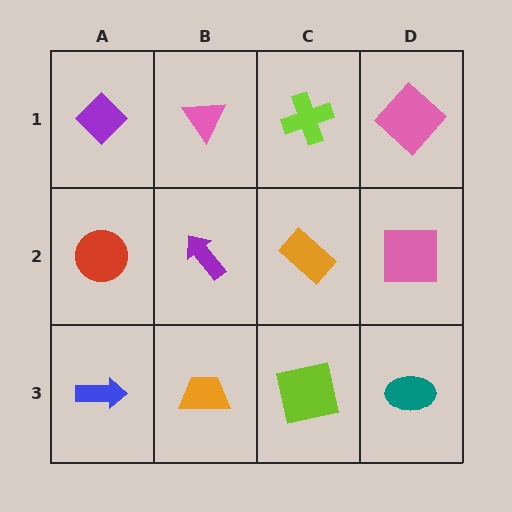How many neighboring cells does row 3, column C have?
3.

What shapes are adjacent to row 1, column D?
A pink square (row 2, column D), a lime cross (row 1, column C).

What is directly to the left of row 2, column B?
A red circle.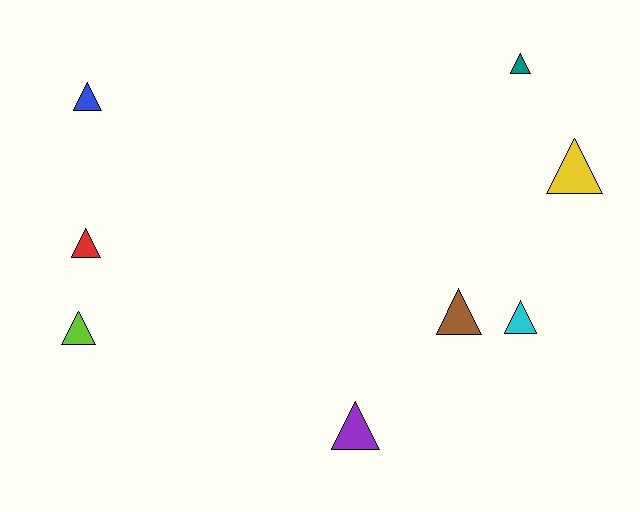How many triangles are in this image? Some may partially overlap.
There are 8 triangles.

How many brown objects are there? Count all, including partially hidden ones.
There is 1 brown object.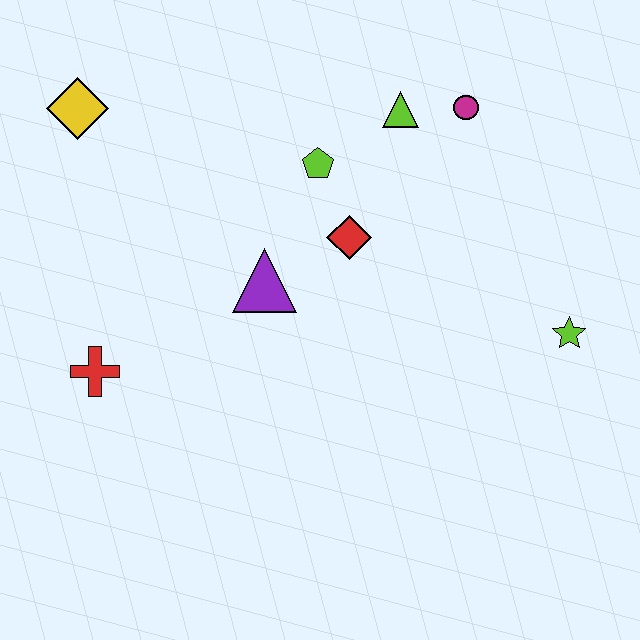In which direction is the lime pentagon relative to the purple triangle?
The lime pentagon is above the purple triangle.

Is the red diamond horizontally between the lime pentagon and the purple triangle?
No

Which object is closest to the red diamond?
The lime pentagon is closest to the red diamond.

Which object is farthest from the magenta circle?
The red cross is farthest from the magenta circle.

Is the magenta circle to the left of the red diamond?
No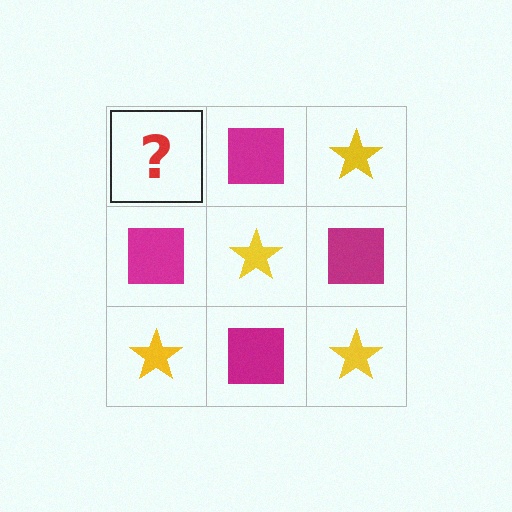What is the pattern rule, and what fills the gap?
The rule is that it alternates yellow star and magenta square in a checkerboard pattern. The gap should be filled with a yellow star.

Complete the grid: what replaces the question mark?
The question mark should be replaced with a yellow star.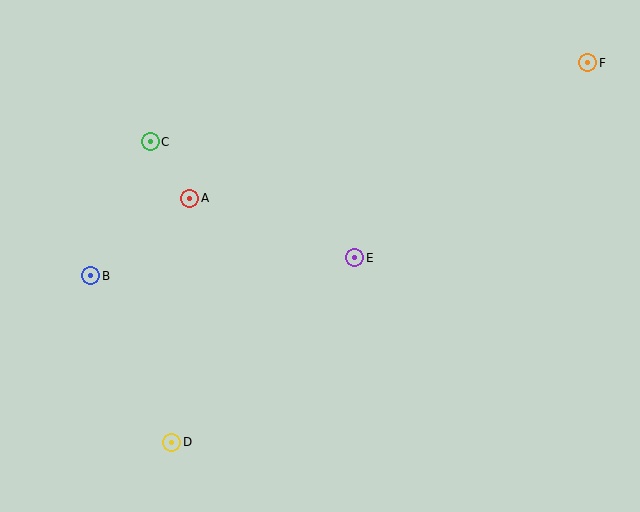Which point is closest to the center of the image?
Point E at (355, 258) is closest to the center.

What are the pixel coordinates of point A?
Point A is at (190, 198).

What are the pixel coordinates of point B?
Point B is at (91, 276).